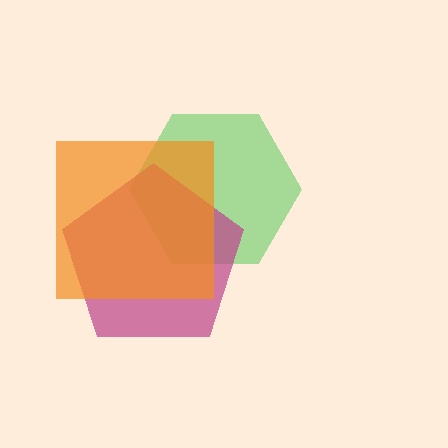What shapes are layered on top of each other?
The layered shapes are: a green hexagon, a magenta pentagon, an orange square.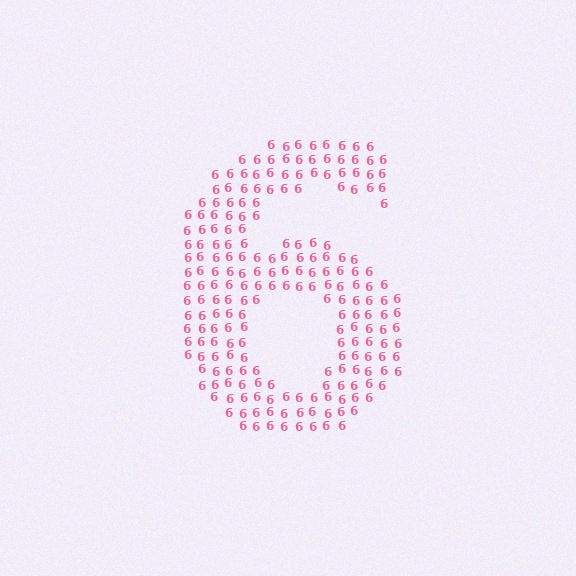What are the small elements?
The small elements are digit 6's.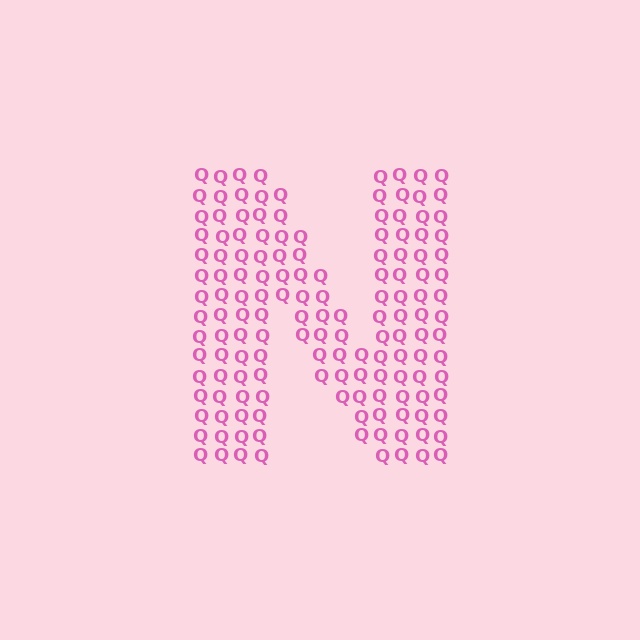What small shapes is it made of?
It is made of small letter Q's.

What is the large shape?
The large shape is the letter N.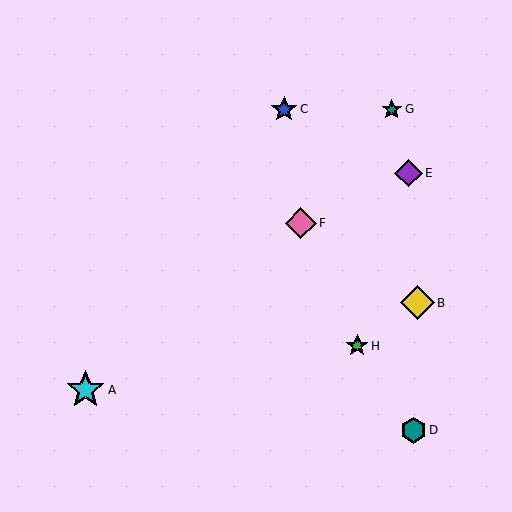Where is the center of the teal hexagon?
The center of the teal hexagon is at (413, 430).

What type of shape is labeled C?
Shape C is a blue star.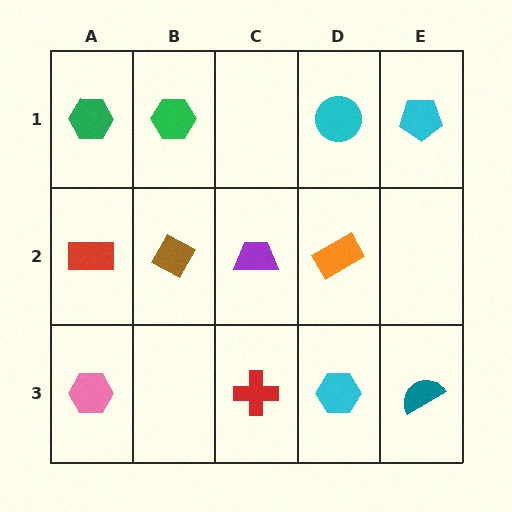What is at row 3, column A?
A pink hexagon.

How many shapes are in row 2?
4 shapes.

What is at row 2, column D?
An orange rectangle.